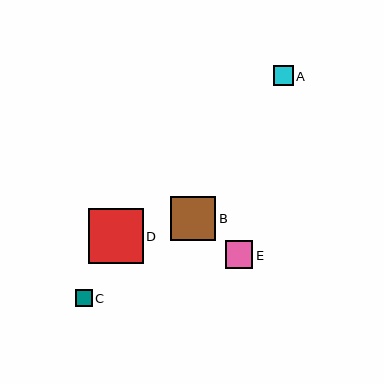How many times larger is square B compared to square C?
Square B is approximately 2.7 times the size of square C.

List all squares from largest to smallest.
From largest to smallest: D, B, E, A, C.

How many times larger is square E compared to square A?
Square E is approximately 1.4 times the size of square A.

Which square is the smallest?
Square C is the smallest with a size of approximately 16 pixels.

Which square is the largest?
Square D is the largest with a size of approximately 55 pixels.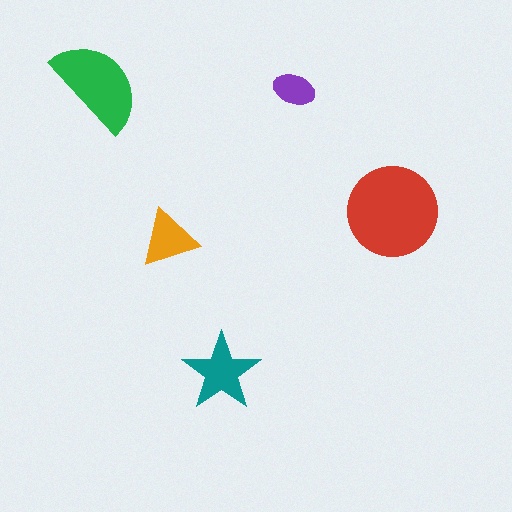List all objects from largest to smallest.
The red circle, the green semicircle, the teal star, the orange triangle, the purple ellipse.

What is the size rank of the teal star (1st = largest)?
3rd.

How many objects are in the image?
There are 5 objects in the image.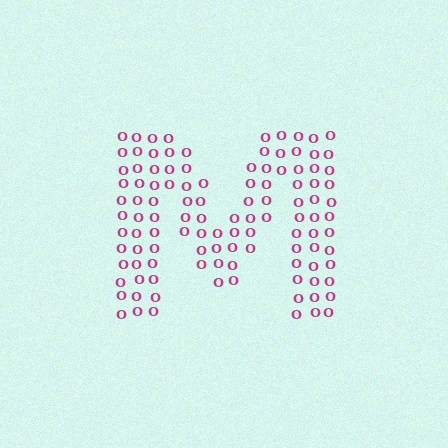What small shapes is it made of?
It is made of small letter O's.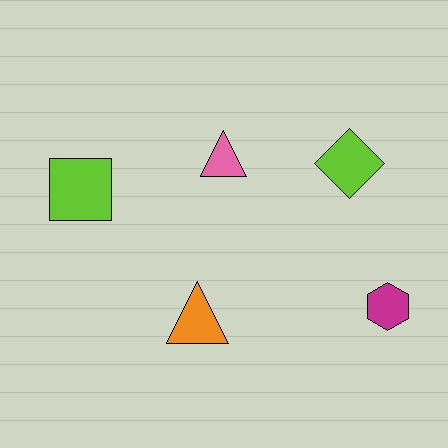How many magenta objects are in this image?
There is 1 magenta object.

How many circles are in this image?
There are no circles.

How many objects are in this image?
There are 5 objects.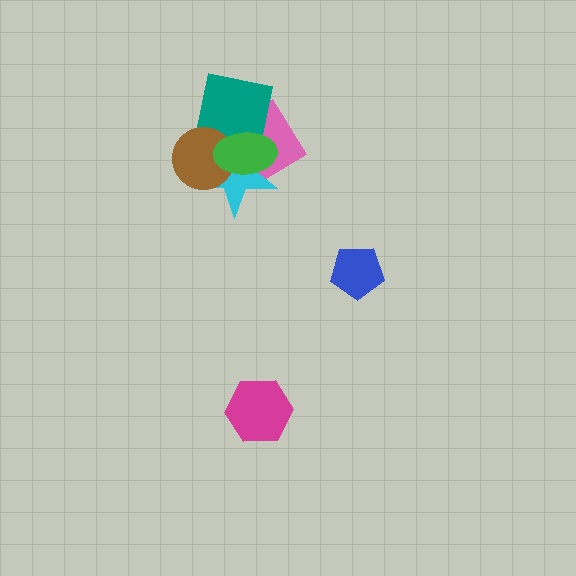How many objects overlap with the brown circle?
4 objects overlap with the brown circle.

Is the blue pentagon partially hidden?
No, no other shape covers it.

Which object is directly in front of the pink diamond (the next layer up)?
The teal square is directly in front of the pink diamond.